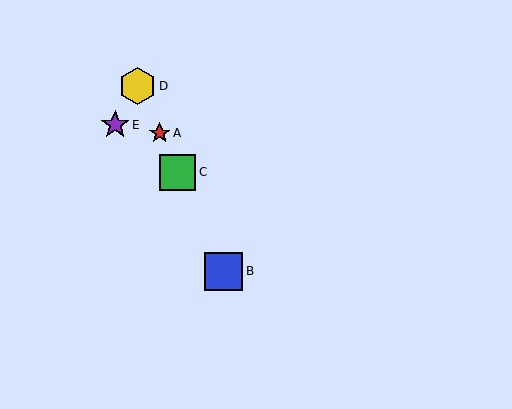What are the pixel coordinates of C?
Object C is at (178, 172).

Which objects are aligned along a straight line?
Objects A, B, C, D are aligned along a straight line.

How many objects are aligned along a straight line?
4 objects (A, B, C, D) are aligned along a straight line.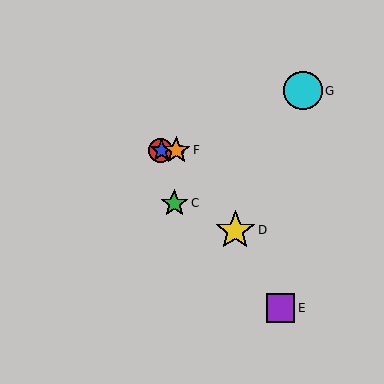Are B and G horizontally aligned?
No, B is at y≈150 and G is at y≈91.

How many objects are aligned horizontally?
3 objects (A, B, F) are aligned horizontally.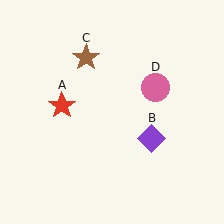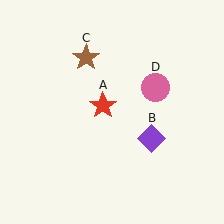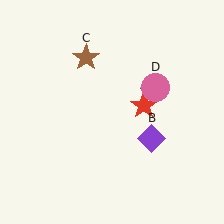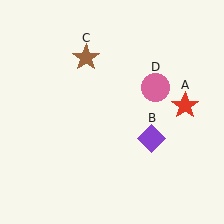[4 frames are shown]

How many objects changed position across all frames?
1 object changed position: red star (object A).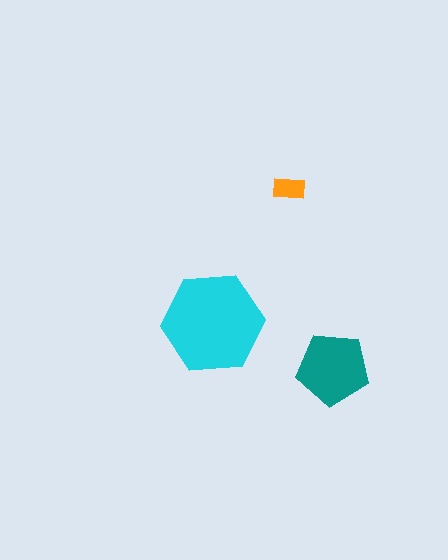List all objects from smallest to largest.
The orange rectangle, the teal pentagon, the cyan hexagon.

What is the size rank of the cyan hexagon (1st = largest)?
1st.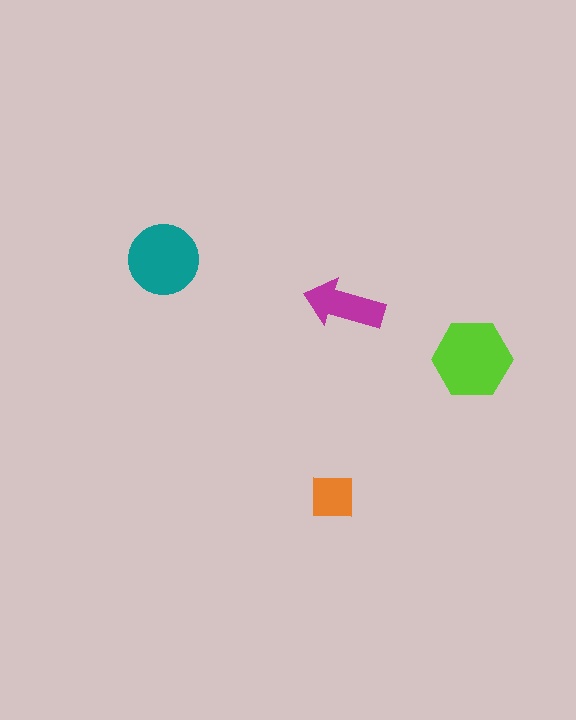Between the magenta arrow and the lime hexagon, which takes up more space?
The lime hexagon.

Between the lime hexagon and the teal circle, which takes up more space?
The lime hexagon.